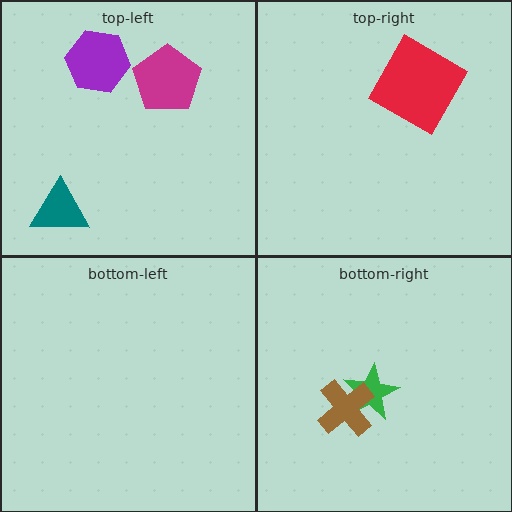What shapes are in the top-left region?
The magenta pentagon, the purple hexagon, the teal triangle.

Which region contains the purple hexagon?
The top-left region.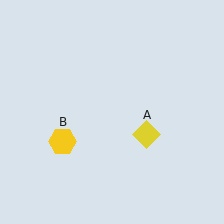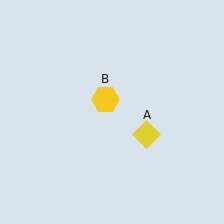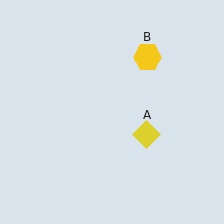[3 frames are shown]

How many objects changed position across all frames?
1 object changed position: yellow hexagon (object B).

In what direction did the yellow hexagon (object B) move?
The yellow hexagon (object B) moved up and to the right.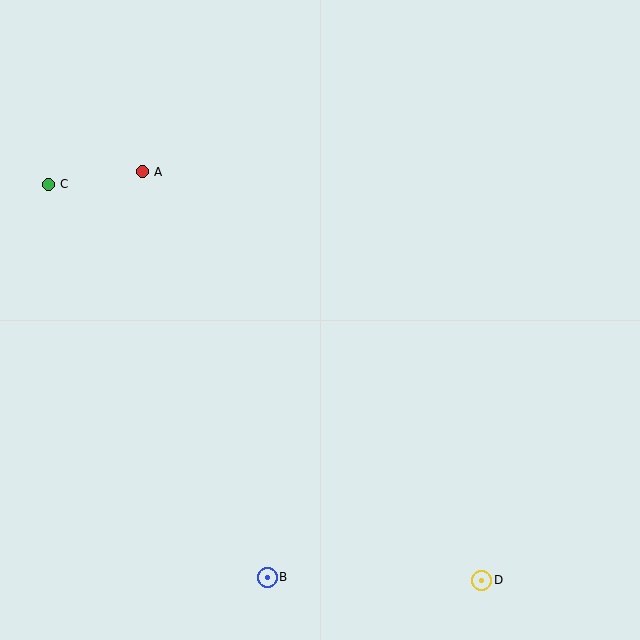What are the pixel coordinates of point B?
Point B is at (267, 577).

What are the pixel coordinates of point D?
Point D is at (482, 580).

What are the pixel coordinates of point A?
Point A is at (142, 172).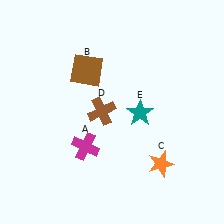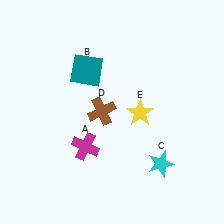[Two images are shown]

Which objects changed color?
B changed from brown to teal. C changed from orange to cyan. E changed from teal to yellow.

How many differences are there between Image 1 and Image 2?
There are 3 differences between the two images.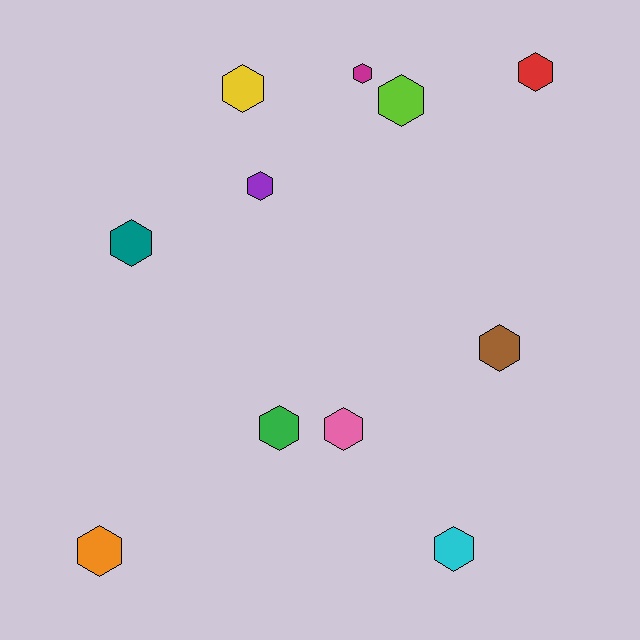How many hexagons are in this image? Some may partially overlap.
There are 11 hexagons.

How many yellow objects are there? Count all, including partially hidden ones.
There is 1 yellow object.